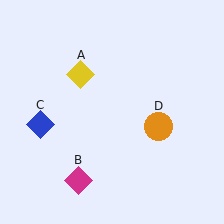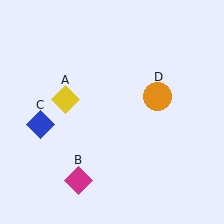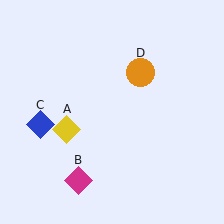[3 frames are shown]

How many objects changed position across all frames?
2 objects changed position: yellow diamond (object A), orange circle (object D).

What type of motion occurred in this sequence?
The yellow diamond (object A), orange circle (object D) rotated counterclockwise around the center of the scene.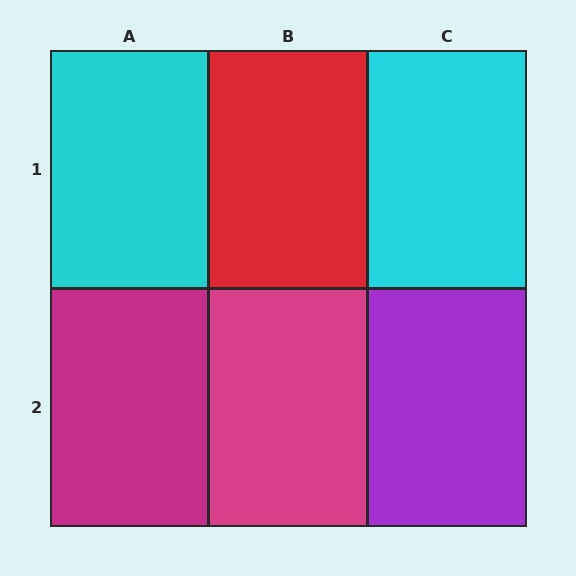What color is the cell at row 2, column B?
Magenta.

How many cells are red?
1 cell is red.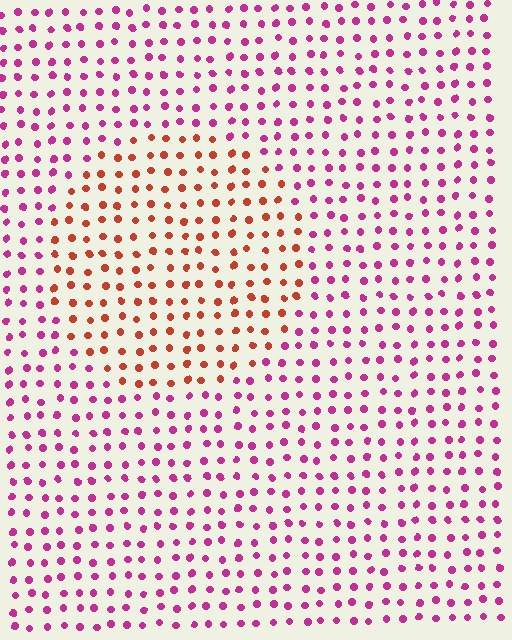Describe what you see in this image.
The image is filled with small magenta elements in a uniform arrangement. A circle-shaped region is visible where the elements are tinted to a slightly different hue, forming a subtle color boundary.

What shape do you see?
I see a circle.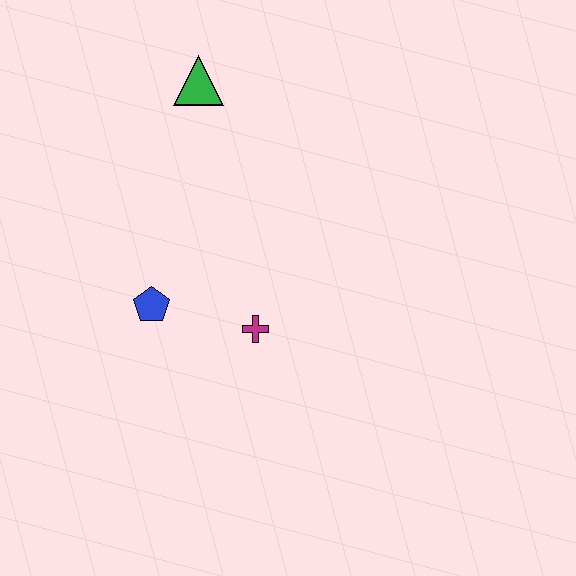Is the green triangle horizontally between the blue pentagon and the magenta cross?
Yes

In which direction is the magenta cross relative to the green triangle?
The magenta cross is below the green triangle.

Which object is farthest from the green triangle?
The magenta cross is farthest from the green triangle.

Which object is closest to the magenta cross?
The blue pentagon is closest to the magenta cross.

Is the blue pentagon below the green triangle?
Yes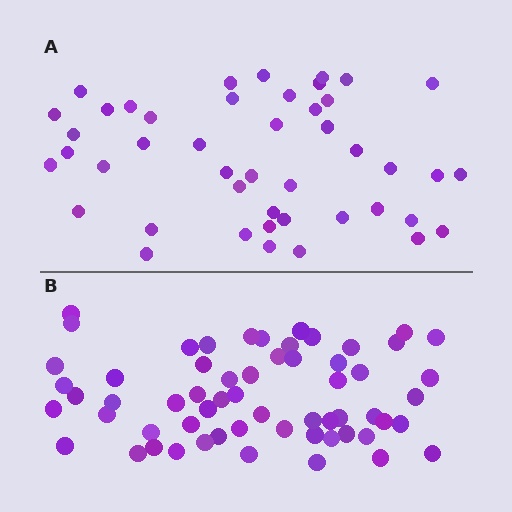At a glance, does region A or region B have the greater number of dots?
Region B (the bottom region) has more dots.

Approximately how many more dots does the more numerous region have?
Region B has approximately 15 more dots than region A.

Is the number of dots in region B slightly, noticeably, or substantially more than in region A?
Region B has noticeably more, but not dramatically so. The ratio is roughly 1.3 to 1.